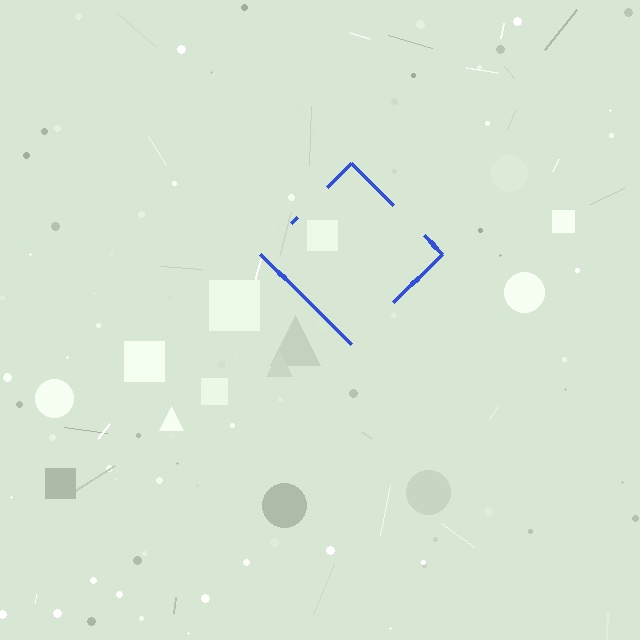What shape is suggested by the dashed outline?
The dashed outline suggests a diamond.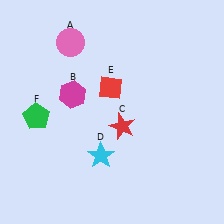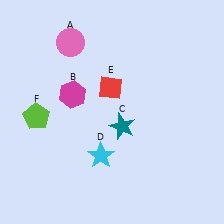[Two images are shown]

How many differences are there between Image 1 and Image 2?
There are 2 differences between the two images.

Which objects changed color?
C changed from red to teal. F changed from green to lime.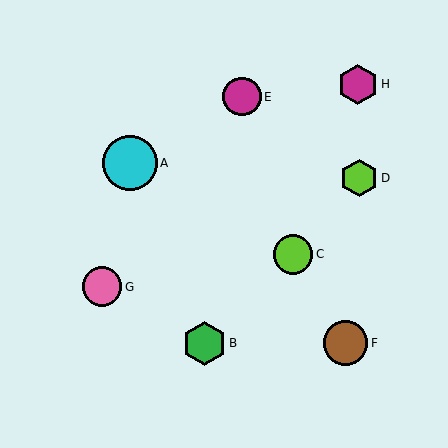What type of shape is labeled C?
Shape C is a lime circle.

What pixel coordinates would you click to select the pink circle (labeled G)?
Click at (102, 287) to select the pink circle G.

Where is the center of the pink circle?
The center of the pink circle is at (102, 287).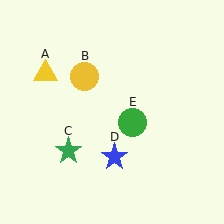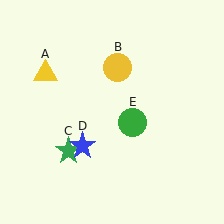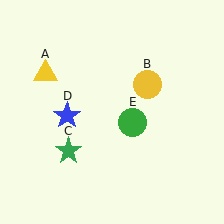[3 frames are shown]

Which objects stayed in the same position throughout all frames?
Yellow triangle (object A) and green star (object C) and green circle (object E) remained stationary.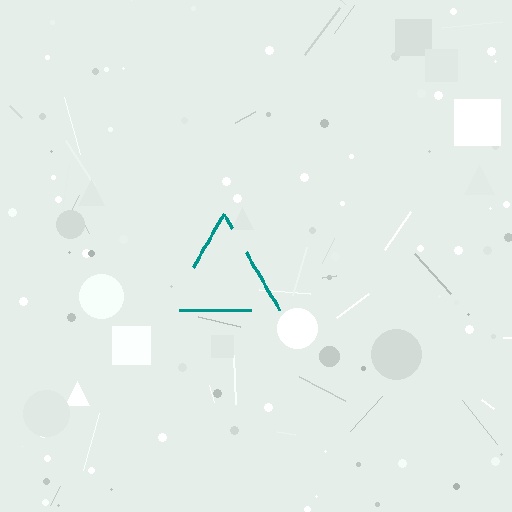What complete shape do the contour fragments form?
The contour fragments form a triangle.